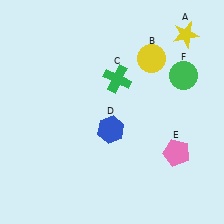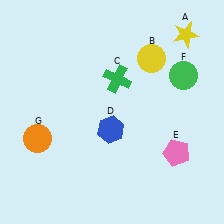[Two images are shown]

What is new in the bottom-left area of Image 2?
An orange circle (G) was added in the bottom-left area of Image 2.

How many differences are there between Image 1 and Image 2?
There is 1 difference between the two images.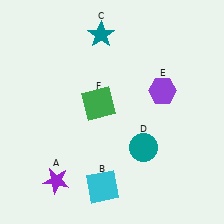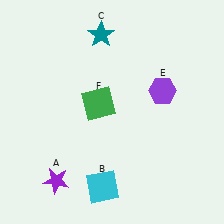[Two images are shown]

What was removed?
The teal circle (D) was removed in Image 2.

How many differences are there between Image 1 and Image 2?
There is 1 difference between the two images.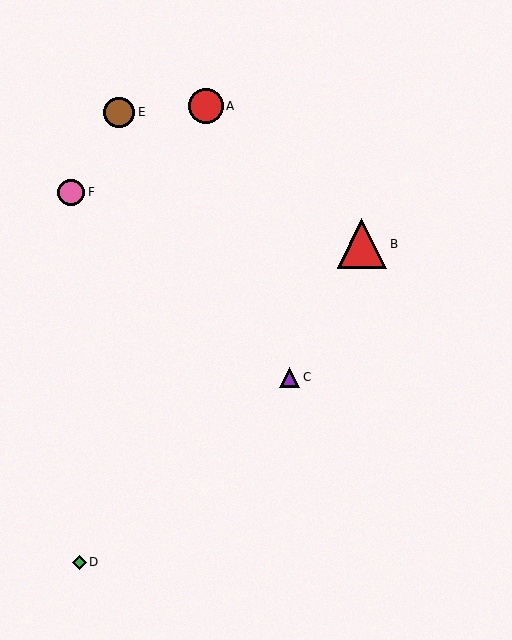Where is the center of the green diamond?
The center of the green diamond is at (80, 562).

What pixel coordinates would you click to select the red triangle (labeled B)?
Click at (362, 244) to select the red triangle B.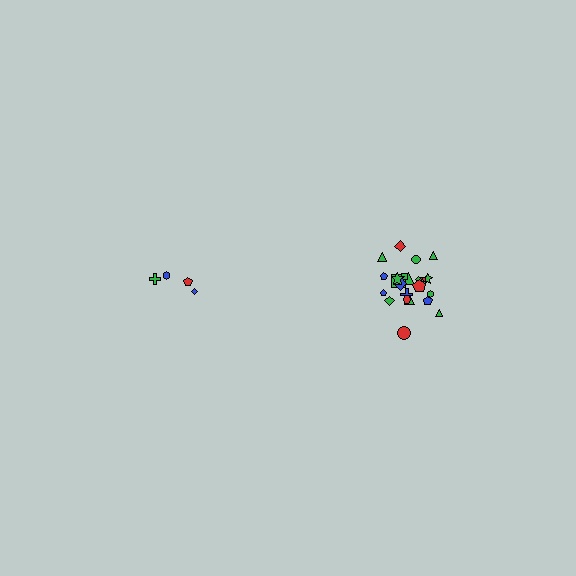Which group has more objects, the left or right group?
The right group.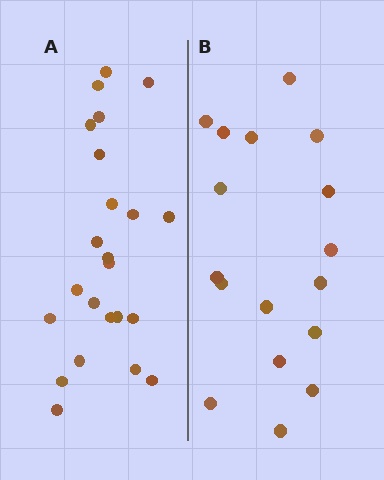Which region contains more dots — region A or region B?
Region A (the left region) has more dots.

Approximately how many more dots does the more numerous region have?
Region A has about 6 more dots than region B.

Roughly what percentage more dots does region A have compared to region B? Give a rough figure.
About 35% more.